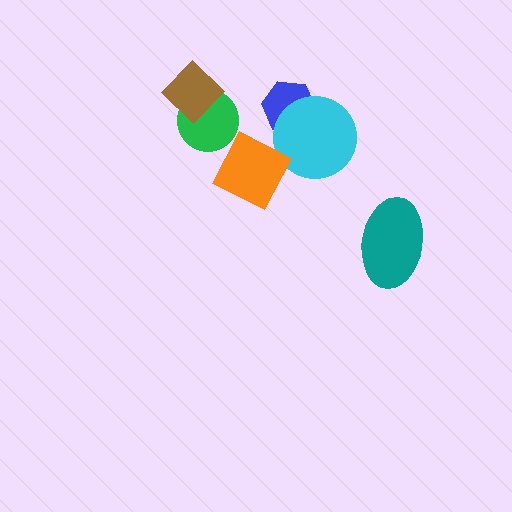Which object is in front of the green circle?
The brown diamond is in front of the green circle.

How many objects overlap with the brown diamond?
1 object overlaps with the brown diamond.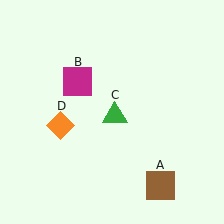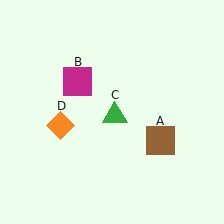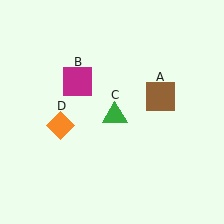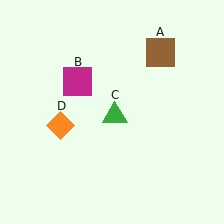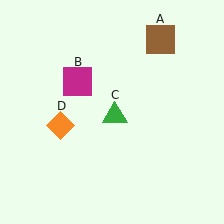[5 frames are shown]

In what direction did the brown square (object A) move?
The brown square (object A) moved up.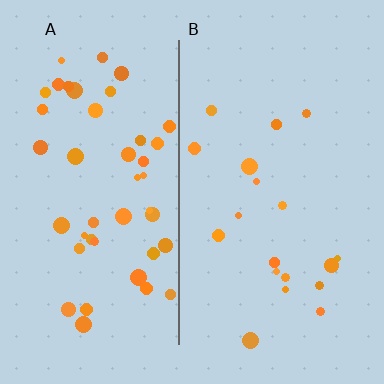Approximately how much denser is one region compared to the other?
Approximately 2.4× — region A over region B.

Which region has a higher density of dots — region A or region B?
A (the left).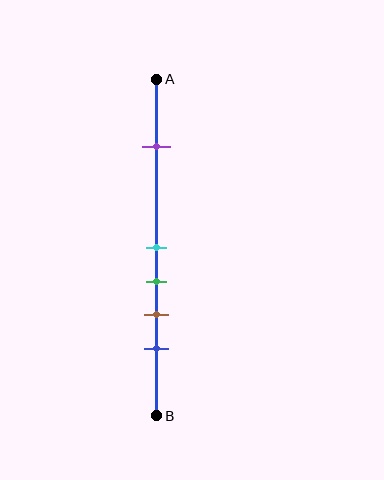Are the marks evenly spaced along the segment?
No, the marks are not evenly spaced.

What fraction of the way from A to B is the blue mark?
The blue mark is approximately 80% (0.8) of the way from A to B.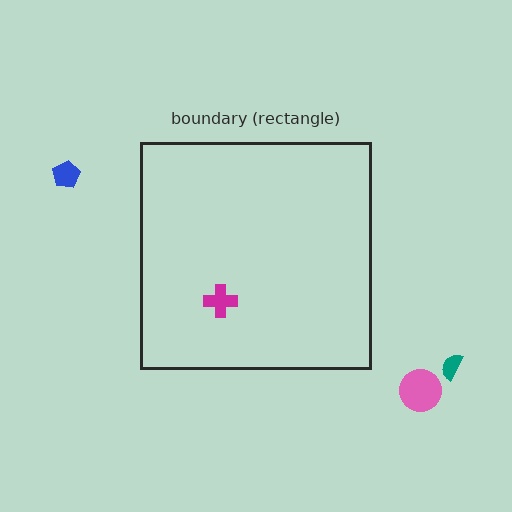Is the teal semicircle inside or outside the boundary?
Outside.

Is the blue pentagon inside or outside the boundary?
Outside.